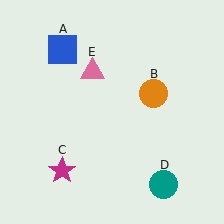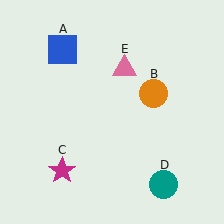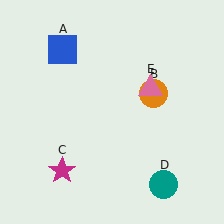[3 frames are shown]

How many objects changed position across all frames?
1 object changed position: pink triangle (object E).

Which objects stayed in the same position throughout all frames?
Blue square (object A) and orange circle (object B) and magenta star (object C) and teal circle (object D) remained stationary.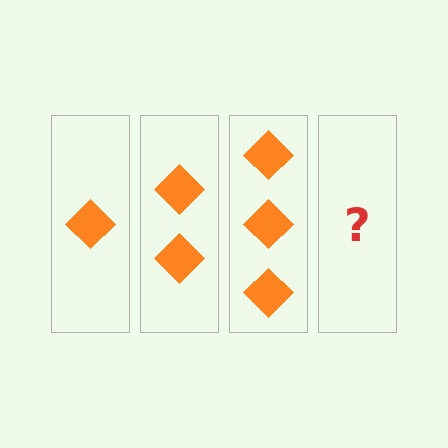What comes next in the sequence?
The next element should be 4 diamonds.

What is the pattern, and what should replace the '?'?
The pattern is that each step adds one more diamond. The '?' should be 4 diamonds.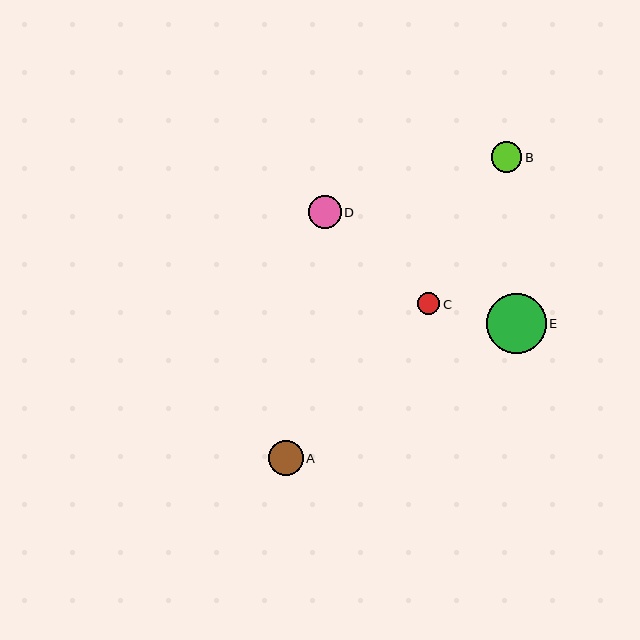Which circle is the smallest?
Circle C is the smallest with a size of approximately 22 pixels.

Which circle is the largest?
Circle E is the largest with a size of approximately 60 pixels.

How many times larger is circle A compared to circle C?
Circle A is approximately 1.6 times the size of circle C.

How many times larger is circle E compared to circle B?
Circle E is approximately 1.9 times the size of circle B.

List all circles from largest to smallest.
From largest to smallest: E, A, D, B, C.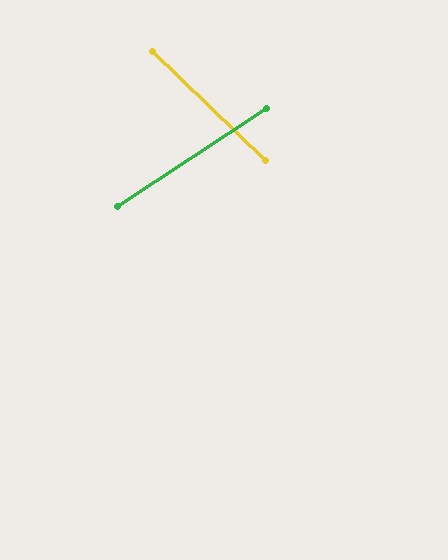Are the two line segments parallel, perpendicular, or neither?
Neither parallel nor perpendicular — they differ by about 77°.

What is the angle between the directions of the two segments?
Approximately 77 degrees.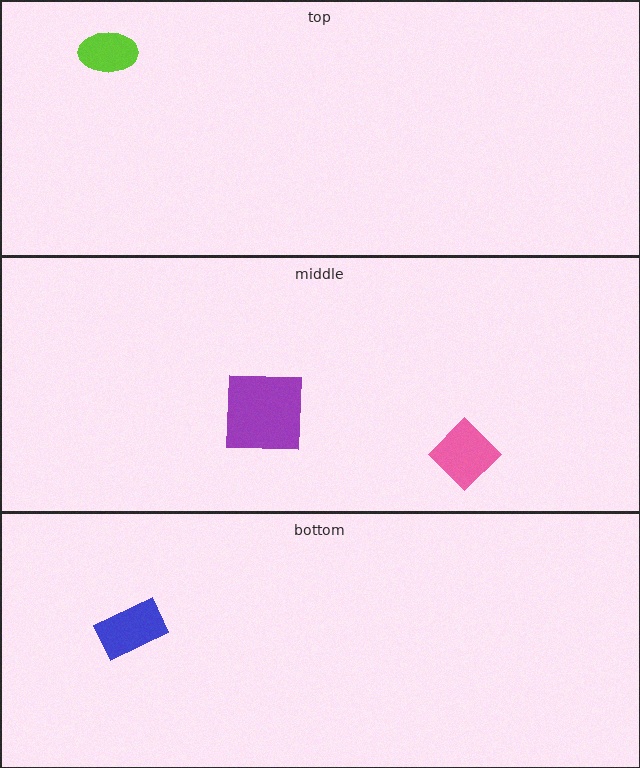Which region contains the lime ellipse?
The top region.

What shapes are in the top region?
The lime ellipse.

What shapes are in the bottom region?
The blue rectangle.